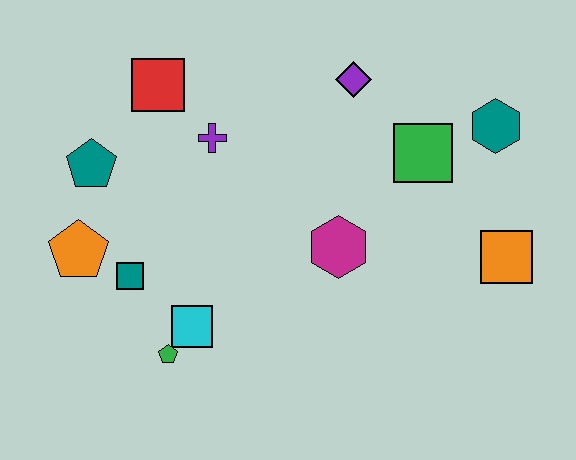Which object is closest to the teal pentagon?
The orange pentagon is closest to the teal pentagon.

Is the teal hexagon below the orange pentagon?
No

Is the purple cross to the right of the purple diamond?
No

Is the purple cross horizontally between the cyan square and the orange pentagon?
No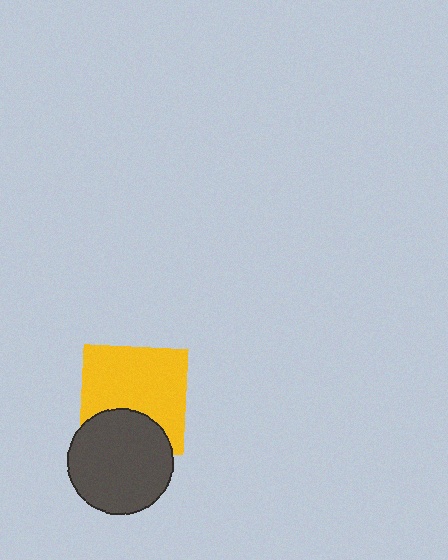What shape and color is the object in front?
The object in front is a dark gray circle.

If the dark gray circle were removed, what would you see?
You would see the complete yellow square.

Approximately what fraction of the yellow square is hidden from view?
Roughly 31% of the yellow square is hidden behind the dark gray circle.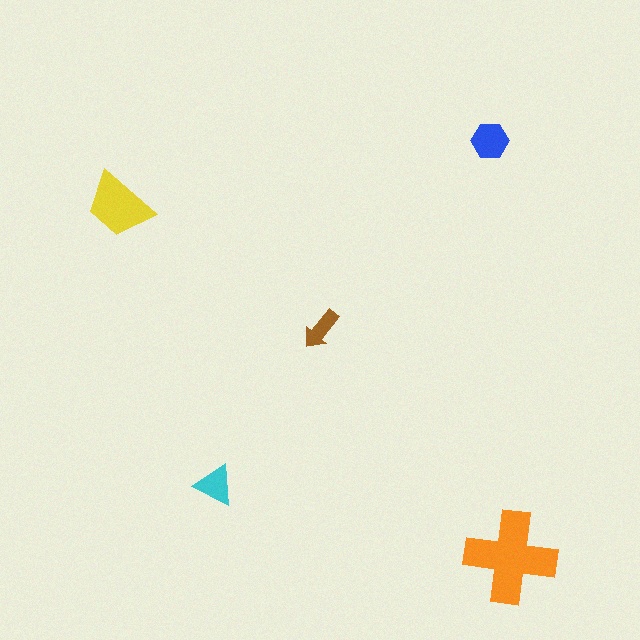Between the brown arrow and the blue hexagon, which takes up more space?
The blue hexagon.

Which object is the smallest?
The brown arrow.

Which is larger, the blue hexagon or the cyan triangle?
The blue hexagon.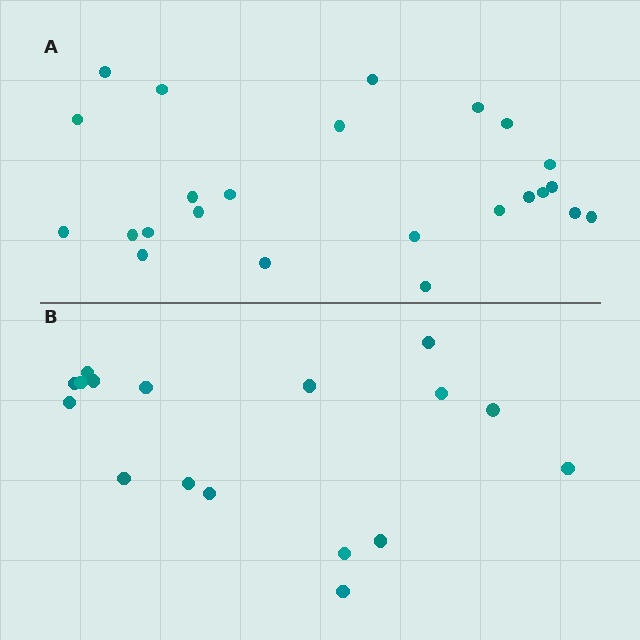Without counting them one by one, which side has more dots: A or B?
Region A (the top region) has more dots.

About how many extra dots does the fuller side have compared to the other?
Region A has roughly 8 or so more dots than region B.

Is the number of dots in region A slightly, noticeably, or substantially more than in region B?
Region A has noticeably more, but not dramatically so. The ratio is roughly 1.4 to 1.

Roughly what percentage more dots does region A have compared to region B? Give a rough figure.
About 40% more.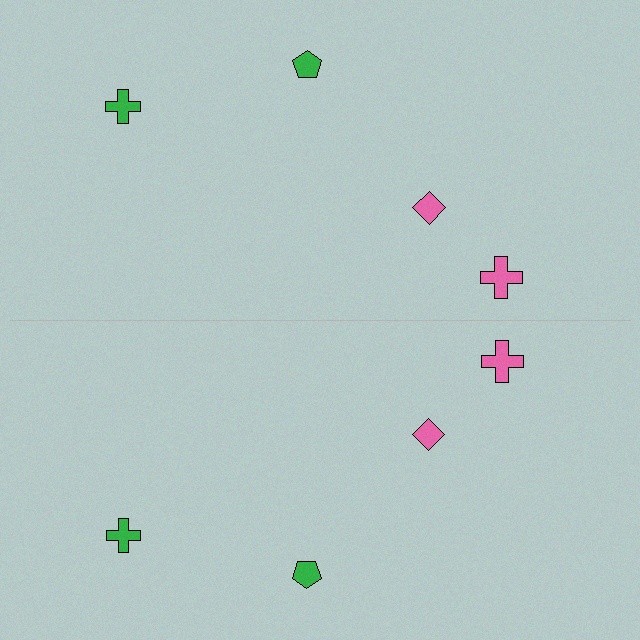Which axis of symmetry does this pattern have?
The pattern has a horizontal axis of symmetry running through the center of the image.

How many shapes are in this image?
There are 8 shapes in this image.